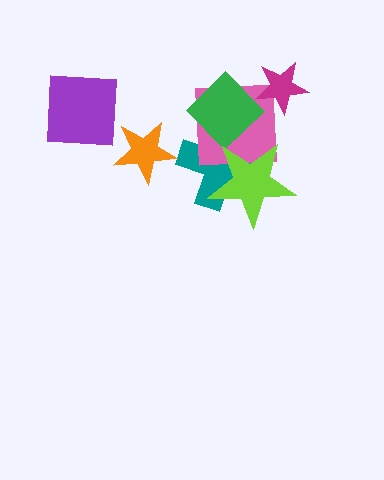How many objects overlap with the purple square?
0 objects overlap with the purple square.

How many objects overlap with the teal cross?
3 objects overlap with the teal cross.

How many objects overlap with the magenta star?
1 object overlaps with the magenta star.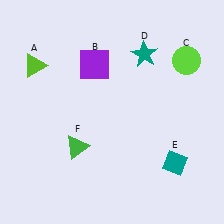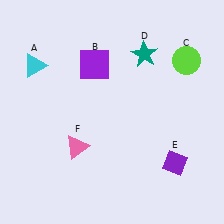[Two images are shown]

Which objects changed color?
A changed from lime to cyan. E changed from teal to purple. F changed from green to pink.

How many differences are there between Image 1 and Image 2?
There are 3 differences between the two images.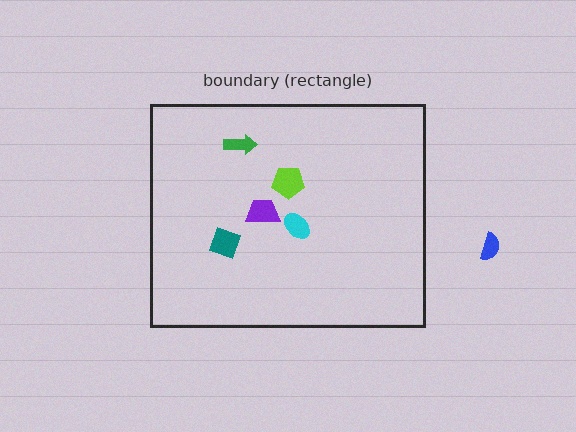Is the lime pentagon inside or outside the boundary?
Inside.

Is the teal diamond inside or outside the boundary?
Inside.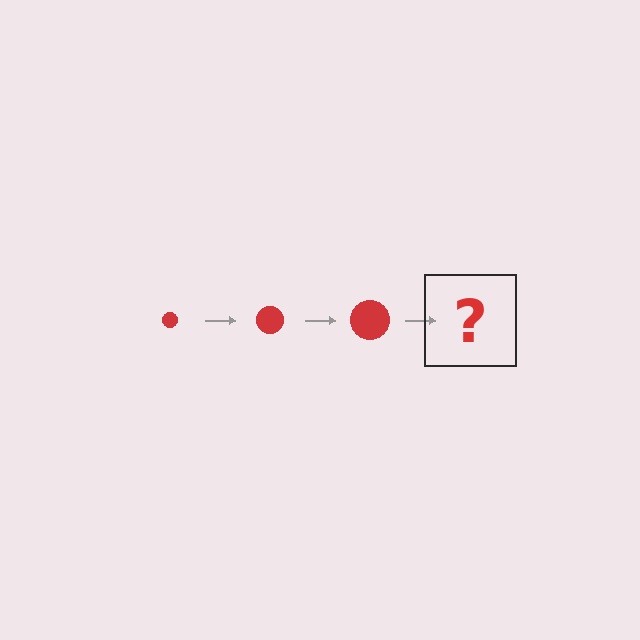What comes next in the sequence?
The next element should be a red circle, larger than the previous one.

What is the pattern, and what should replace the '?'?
The pattern is that the circle gets progressively larger each step. The '?' should be a red circle, larger than the previous one.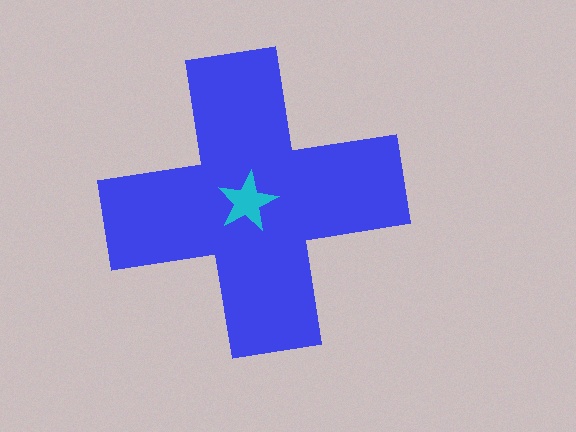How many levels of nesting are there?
2.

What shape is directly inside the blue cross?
The cyan star.